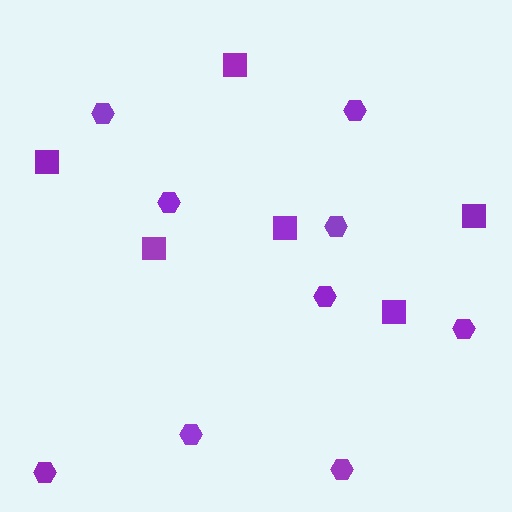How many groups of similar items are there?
There are 2 groups: one group of hexagons (9) and one group of squares (6).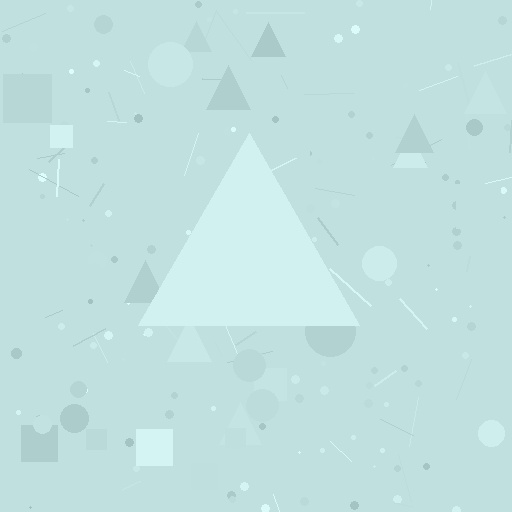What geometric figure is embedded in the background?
A triangle is embedded in the background.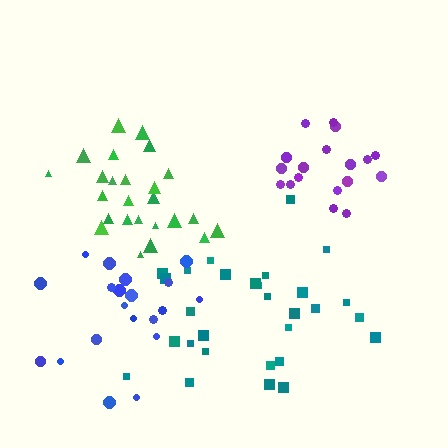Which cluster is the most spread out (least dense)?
Blue.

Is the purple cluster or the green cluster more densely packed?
Purple.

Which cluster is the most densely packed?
Purple.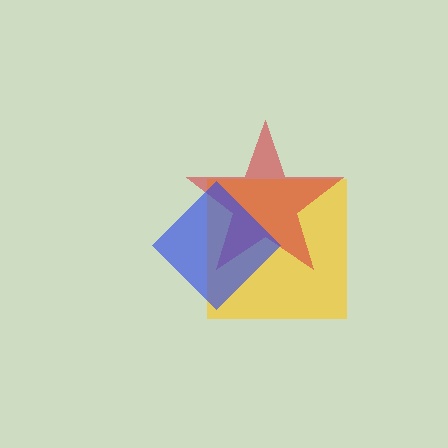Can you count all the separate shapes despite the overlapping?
Yes, there are 3 separate shapes.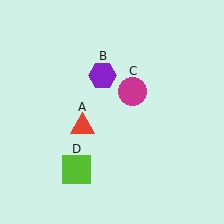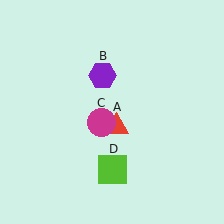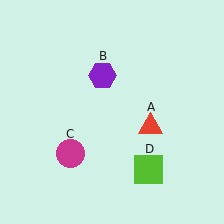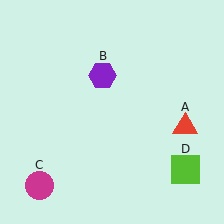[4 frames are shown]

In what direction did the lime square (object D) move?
The lime square (object D) moved right.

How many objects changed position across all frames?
3 objects changed position: red triangle (object A), magenta circle (object C), lime square (object D).